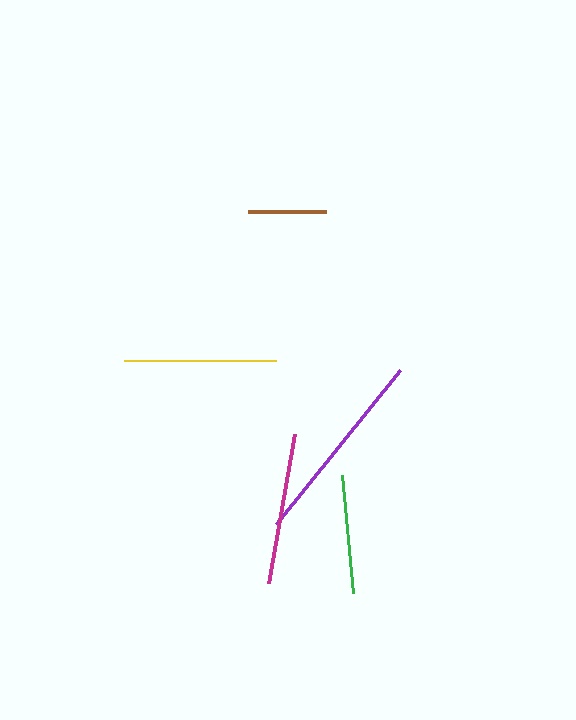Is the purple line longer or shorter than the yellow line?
The purple line is longer than the yellow line.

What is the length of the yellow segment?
The yellow segment is approximately 151 pixels long.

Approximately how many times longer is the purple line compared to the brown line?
The purple line is approximately 2.5 times the length of the brown line.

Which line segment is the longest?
The purple line is the longest at approximately 198 pixels.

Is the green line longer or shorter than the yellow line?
The yellow line is longer than the green line.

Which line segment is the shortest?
The brown line is the shortest at approximately 79 pixels.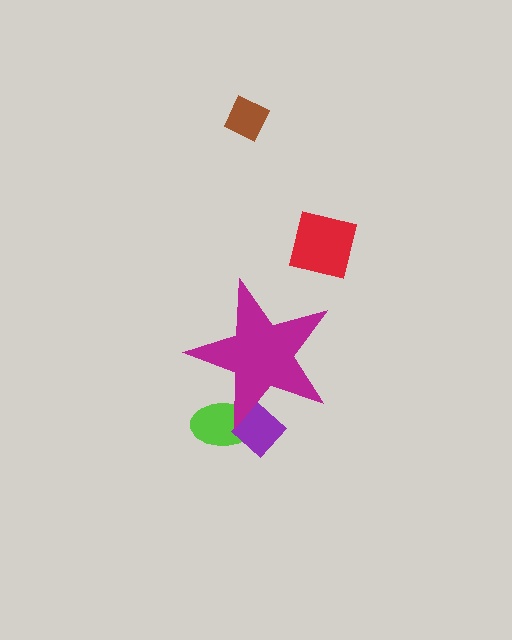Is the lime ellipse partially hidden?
Yes, the lime ellipse is partially hidden behind the magenta star.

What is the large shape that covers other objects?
A magenta star.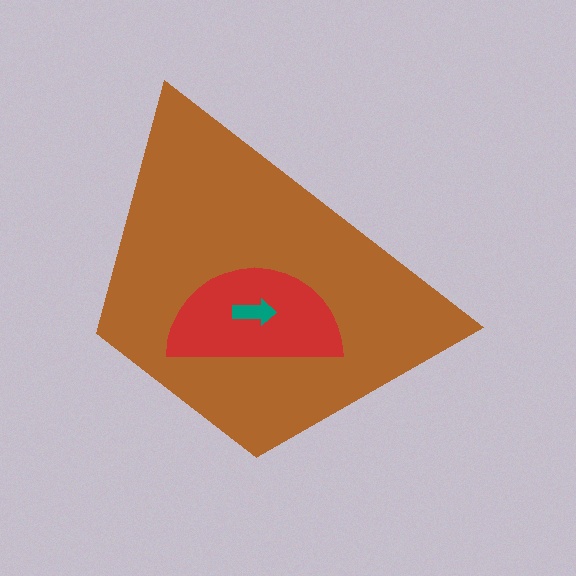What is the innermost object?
The teal arrow.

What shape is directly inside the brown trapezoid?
The red semicircle.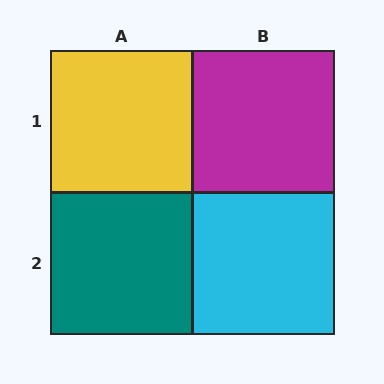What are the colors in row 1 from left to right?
Yellow, magenta.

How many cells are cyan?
1 cell is cyan.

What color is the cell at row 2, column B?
Cyan.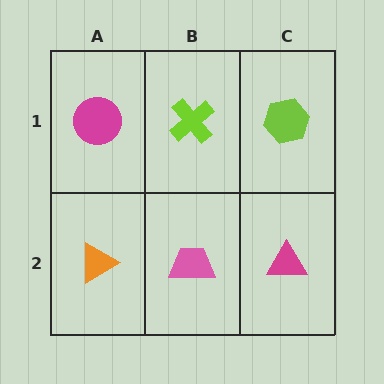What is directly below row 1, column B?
A pink trapezoid.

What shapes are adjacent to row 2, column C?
A lime hexagon (row 1, column C), a pink trapezoid (row 2, column B).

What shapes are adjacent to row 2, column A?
A magenta circle (row 1, column A), a pink trapezoid (row 2, column B).